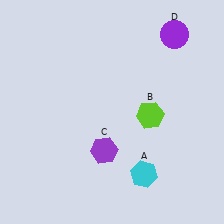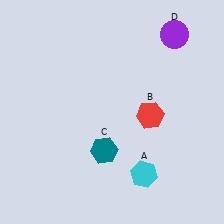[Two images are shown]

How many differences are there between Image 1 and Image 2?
There are 2 differences between the two images.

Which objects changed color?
B changed from lime to red. C changed from purple to teal.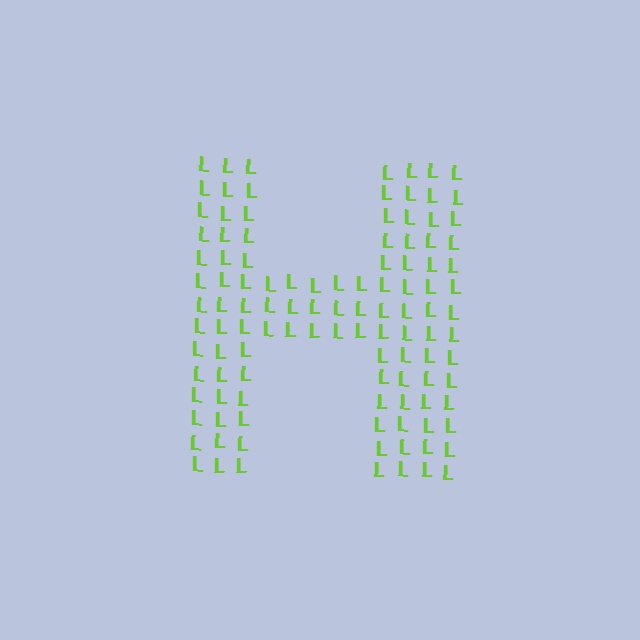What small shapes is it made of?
It is made of small letter L's.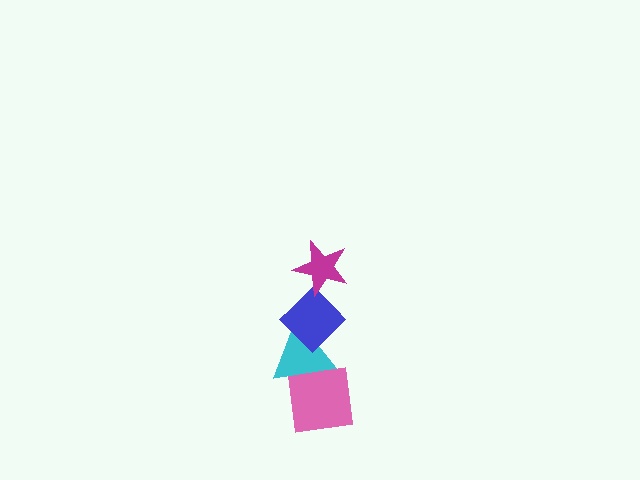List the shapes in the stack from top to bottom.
From top to bottom: the magenta star, the blue diamond, the cyan triangle, the pink square.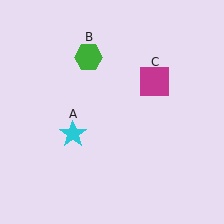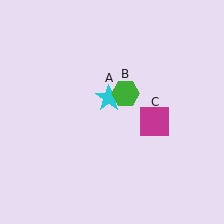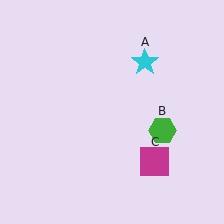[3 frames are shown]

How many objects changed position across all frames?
3 objects changed position: cyan star (object A), green hexagon (object B), magenta square (object C).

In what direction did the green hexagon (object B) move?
The green hexagon (object B) moved down and to the right.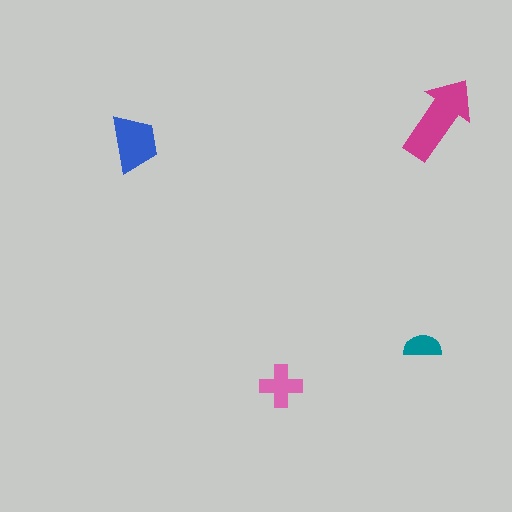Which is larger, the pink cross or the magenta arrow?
The magenta arrow.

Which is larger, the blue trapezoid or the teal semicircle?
The blue trapezoid.